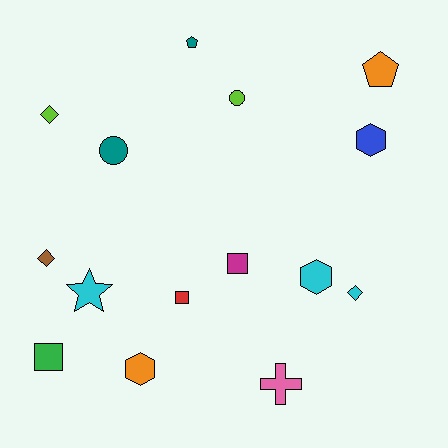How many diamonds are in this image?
There are 3 diamonds.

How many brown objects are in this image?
There is 1 brown object.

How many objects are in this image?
There are 15 objects.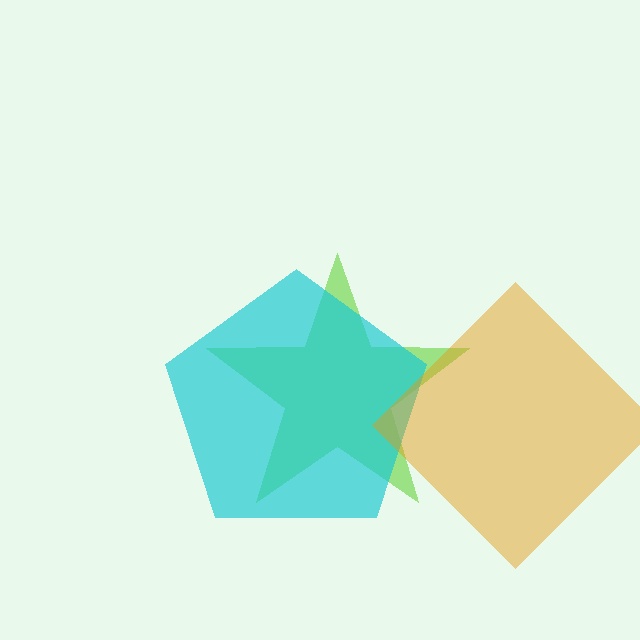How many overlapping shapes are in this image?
There are 3 overlapping shapes in the image.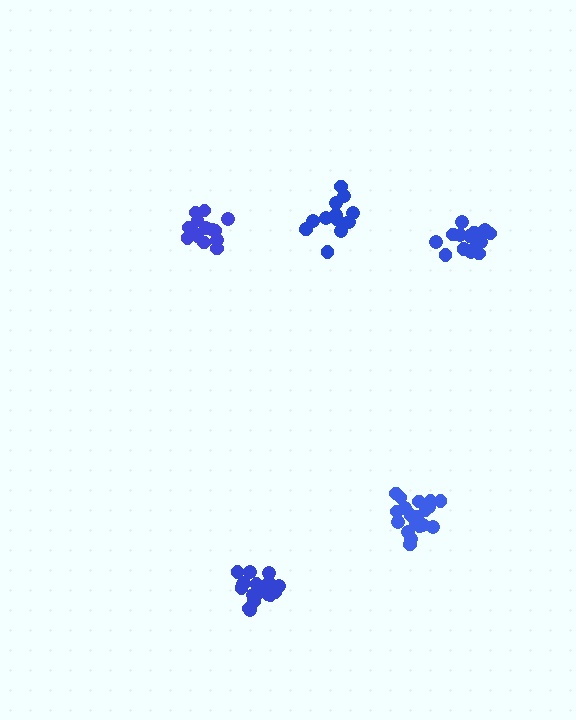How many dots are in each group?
Group 1: 14 dots, Group 2: 20 dots, Group 3: 20 dots, Group 4: 14 dots, Group 5: 16 dots (84 total).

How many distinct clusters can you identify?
There are 5 distinct clusters.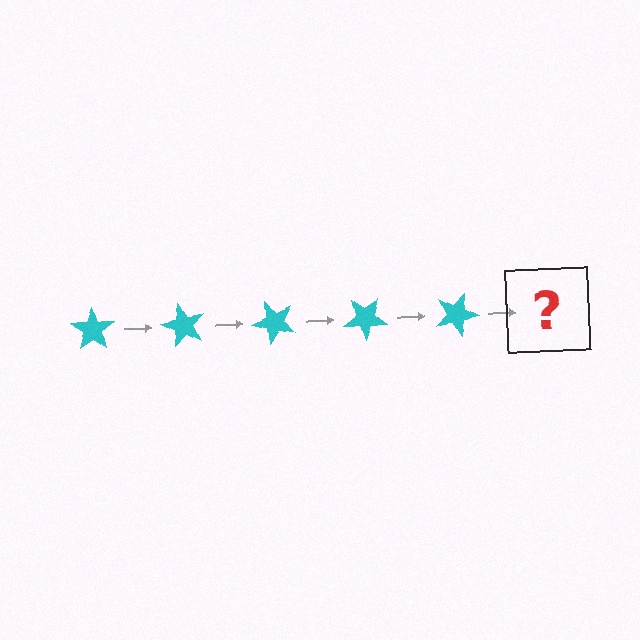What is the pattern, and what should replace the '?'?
The pattern is that the star rotates 60 degrees each step. The '?' should be a cyan star rotated 300 degrees.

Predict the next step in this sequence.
The next step is a cyan star rotated 300 degrees.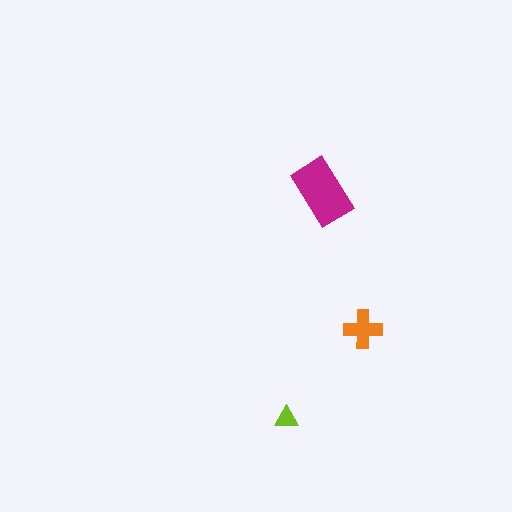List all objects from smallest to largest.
The lime triangle, the orange cross, the magenta rectangle.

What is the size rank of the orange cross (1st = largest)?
2nd.